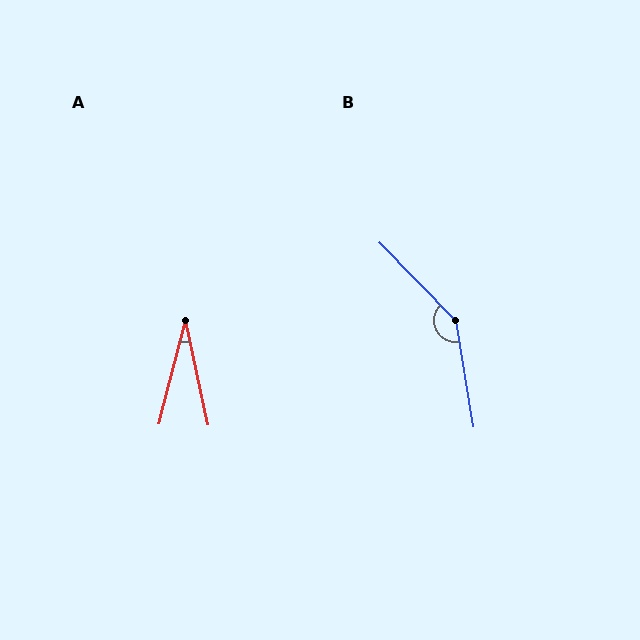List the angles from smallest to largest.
A (26°), B (145°).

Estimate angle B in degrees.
Approximately 145 degrees.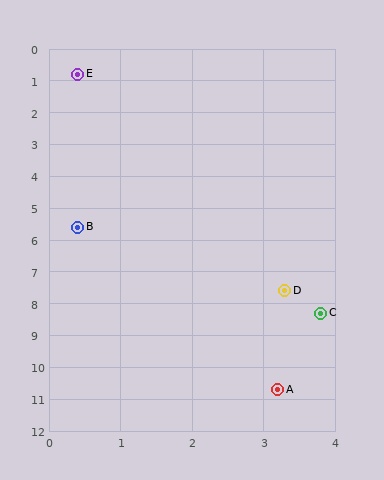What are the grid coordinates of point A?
Point A is at approximately (3.2, 10.7).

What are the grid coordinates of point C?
Point C is at approximately (3.8, 8.3).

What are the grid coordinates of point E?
Point E is at approximately (0.4, 0.8).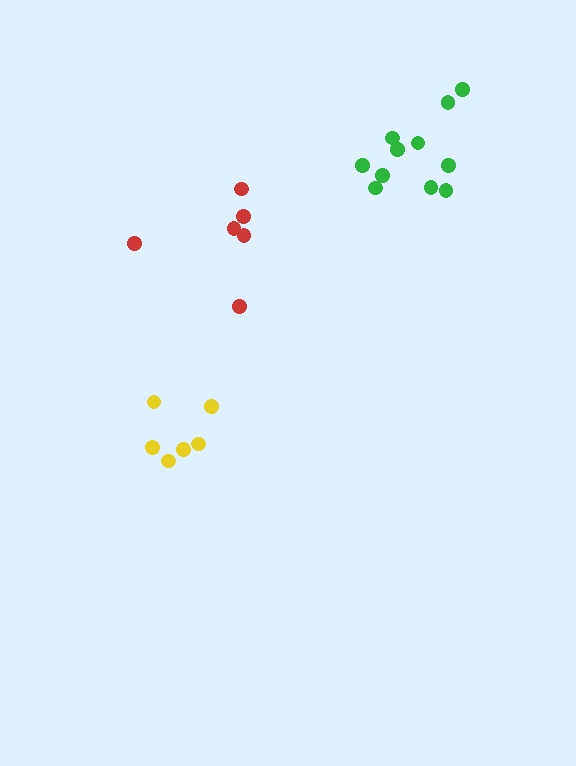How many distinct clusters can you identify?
There are 3 distinct clusters.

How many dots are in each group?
Group 1: 6 dots, Group 2: 11 dots, Group 3: 6 dots (23 total).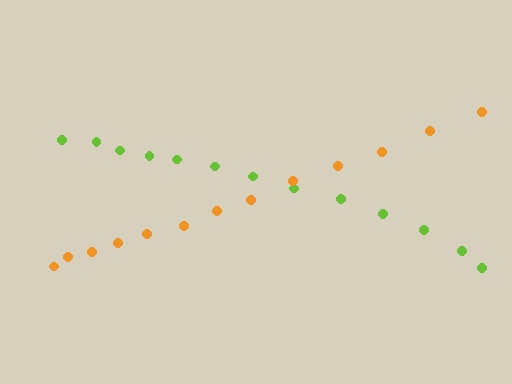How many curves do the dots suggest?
There are 2 distinct paths.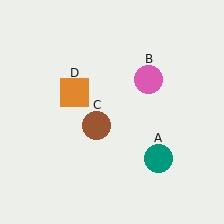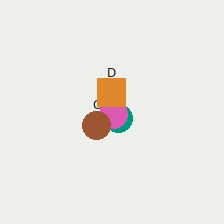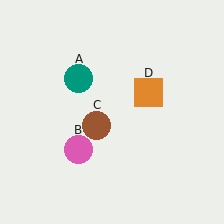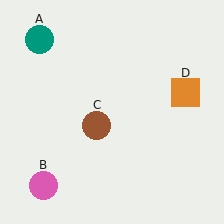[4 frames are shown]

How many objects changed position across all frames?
3 objects changed position: teal circle (object A), pink circle (object B), orange square (object D).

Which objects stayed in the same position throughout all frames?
Brown circle (object C) remained stationary.